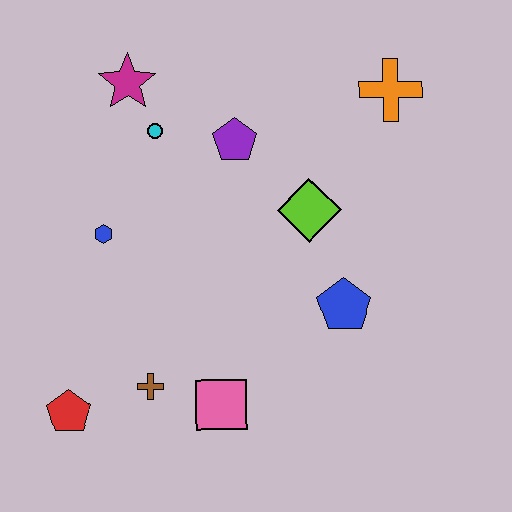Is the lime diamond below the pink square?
No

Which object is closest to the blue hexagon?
The cyan circle is closest to the blue hexagon.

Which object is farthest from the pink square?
The orange cross is farthest from the pink square.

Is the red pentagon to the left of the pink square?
Yes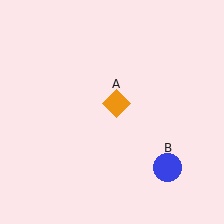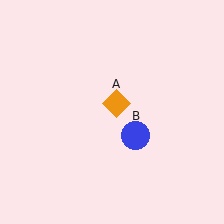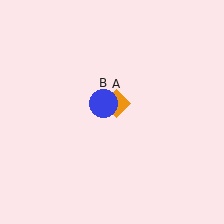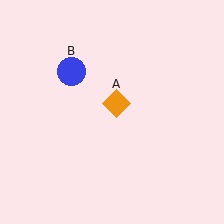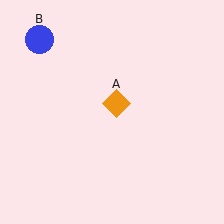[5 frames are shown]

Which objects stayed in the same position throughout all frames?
Orange diamond (object A) remained stationary.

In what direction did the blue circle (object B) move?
The blue circle (object B) moved up and to the left.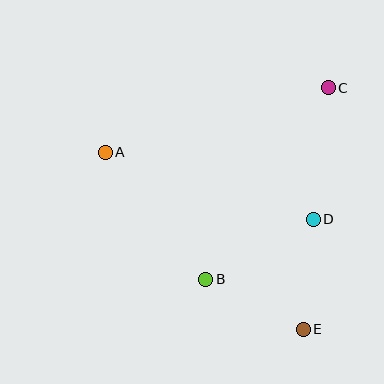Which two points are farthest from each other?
Points A and E are farthest from each other.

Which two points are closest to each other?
Points B and E are closest to each other.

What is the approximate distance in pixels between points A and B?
The distance between A and B is approximately 162 pixels.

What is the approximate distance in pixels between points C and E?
The distance between C and E is approximately 243 pixels.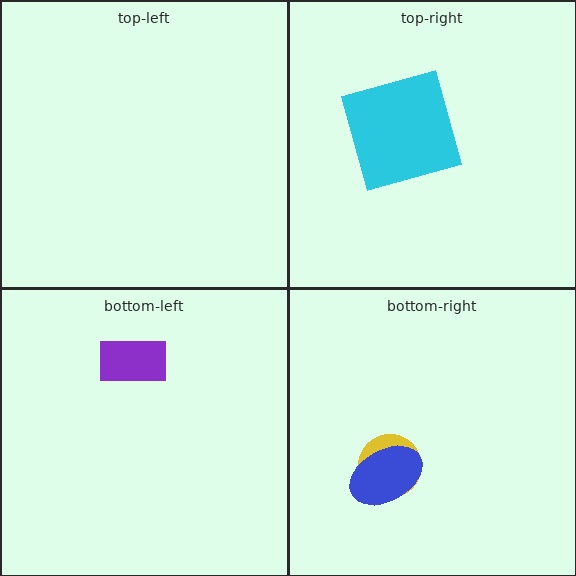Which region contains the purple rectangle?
The bottom-left region.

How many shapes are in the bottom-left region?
1.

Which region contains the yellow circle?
The bottom-right region.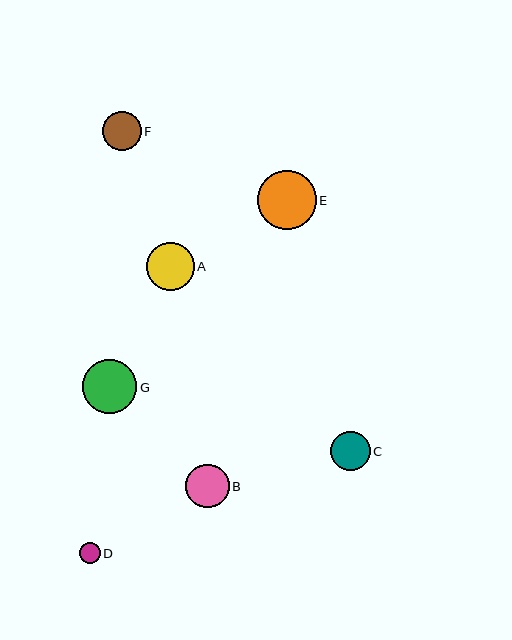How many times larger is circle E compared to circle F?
Circle E is approximately 1.5 times the size of circle F.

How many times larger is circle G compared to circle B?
Circle G is approximately 1.2 times the size of circle B.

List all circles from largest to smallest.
From largest to smallest: E, G, A, B, C, F, D.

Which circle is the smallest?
Circle D is the smallest with a size of approximately 21 pixels.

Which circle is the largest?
Circle E is the largest with a size of approximately 59 pixels.